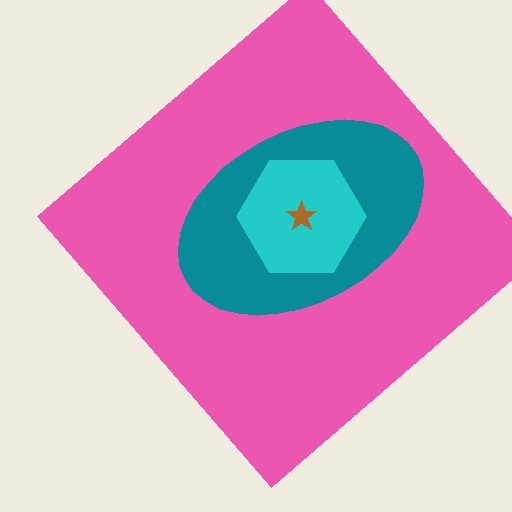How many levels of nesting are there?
4.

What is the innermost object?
The brown star.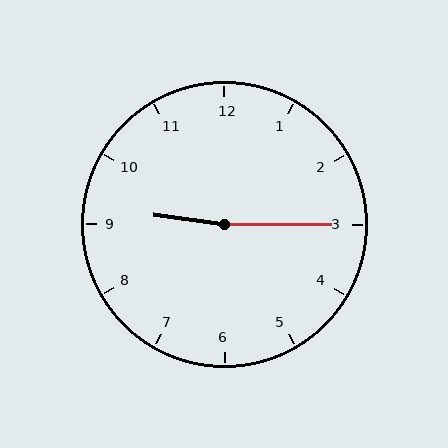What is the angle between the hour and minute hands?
Approximately 172 degrees.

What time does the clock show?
9:15.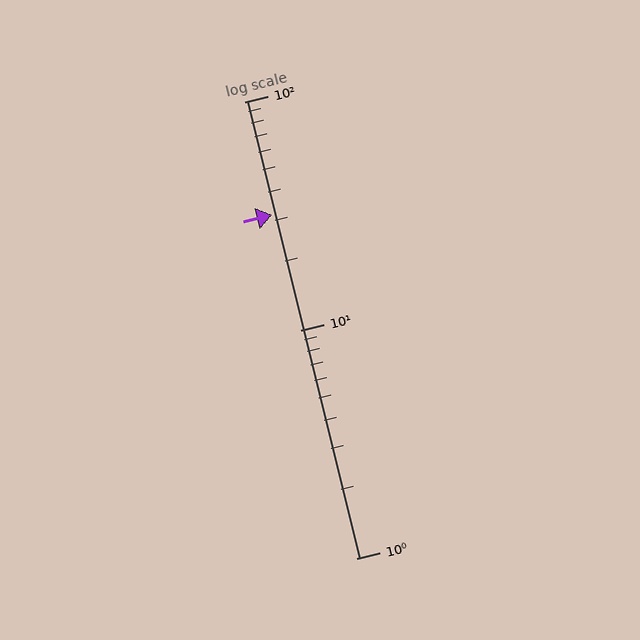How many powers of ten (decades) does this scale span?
The scale spans 2 decades, from 1 to 100.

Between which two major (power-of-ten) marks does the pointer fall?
The pointer is between 10 and 100.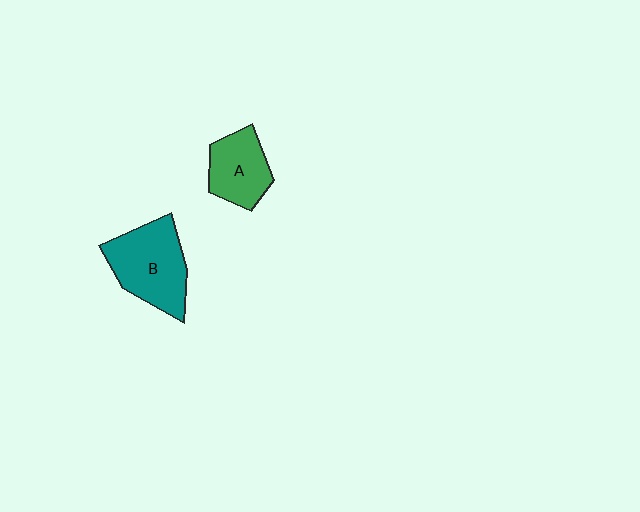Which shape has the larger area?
Shape B (teal).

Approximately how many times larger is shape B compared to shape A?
Approximately 1.5 times.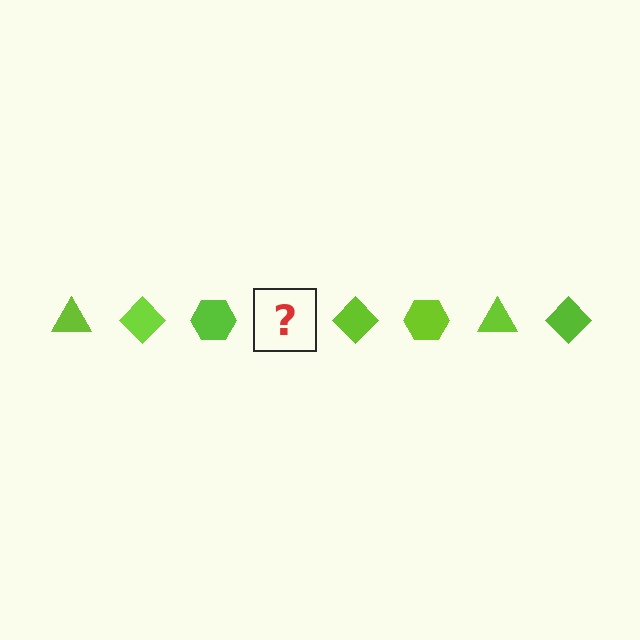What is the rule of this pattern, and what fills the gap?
The rule is that the pattern cycles through triangle, diamond, hexagon shapes in lime. The gap should be filled with a lime triangle.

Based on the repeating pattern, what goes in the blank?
The blank should be a lime triangle.